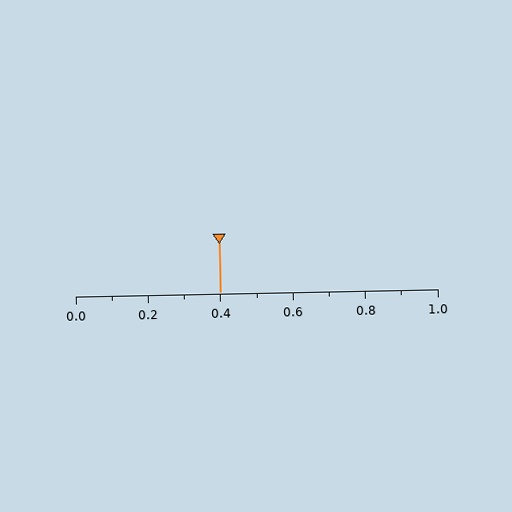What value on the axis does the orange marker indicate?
The marker indicates approximately 0.4.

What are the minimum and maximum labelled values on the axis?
The axis runs from 0.0 to 1.0.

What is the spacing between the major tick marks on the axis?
The major ticks are spaced 0.2 apart.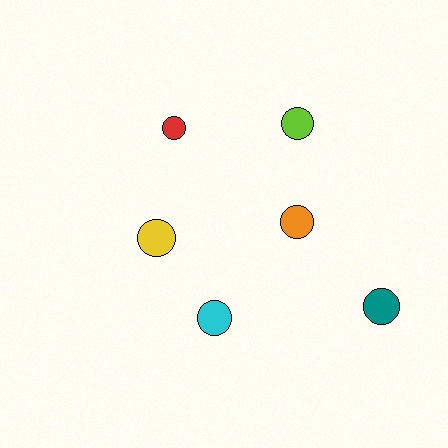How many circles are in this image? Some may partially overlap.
There are 6 circles.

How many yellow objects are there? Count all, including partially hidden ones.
There is 1 yellow object.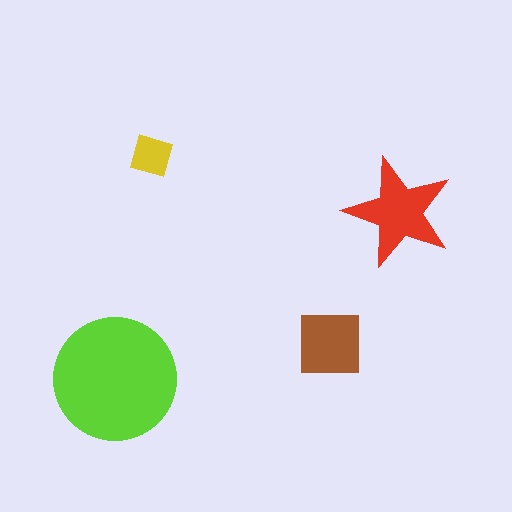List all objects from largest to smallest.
The lime circle, the red star, the brown square, the yellow diamond.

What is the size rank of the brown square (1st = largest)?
3rd.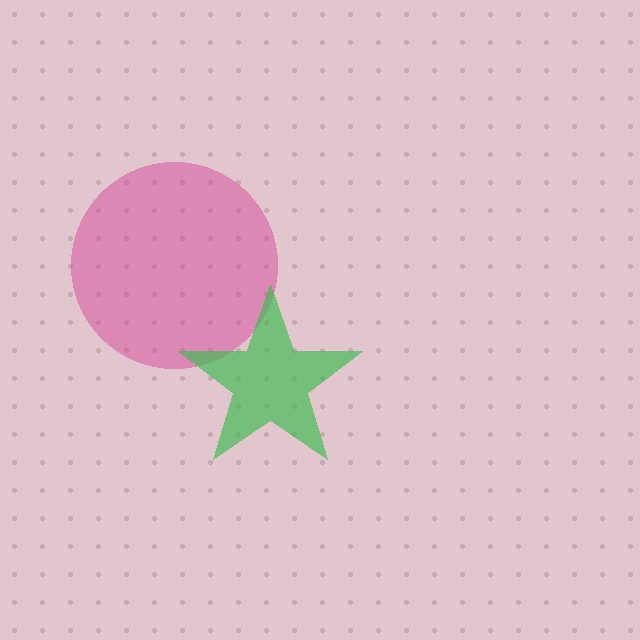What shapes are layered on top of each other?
The layered shapes are: a magenta circle, a green star.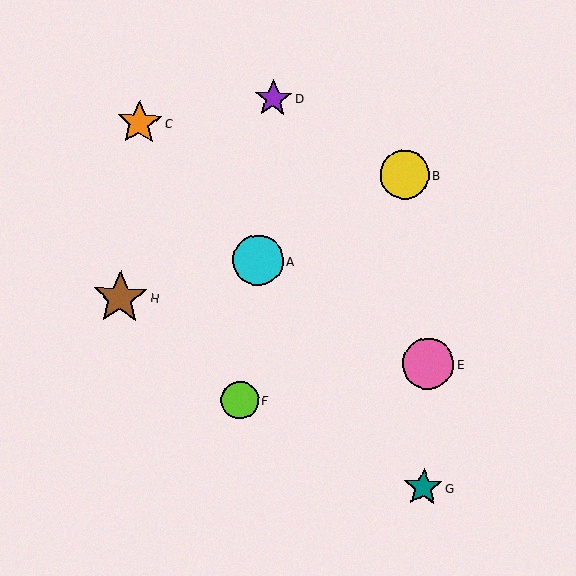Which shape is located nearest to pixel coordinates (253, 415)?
The lime circle (labeled F) at (240, 400) is nearest to that location.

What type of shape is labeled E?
Shape E is a pink circle.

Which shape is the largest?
The brown star (labeled H) is the largest.